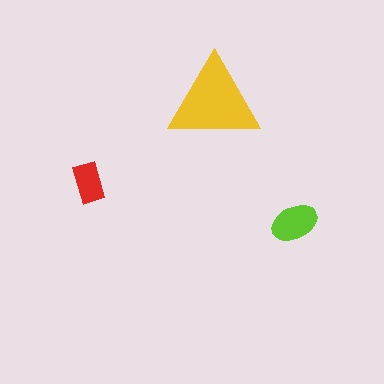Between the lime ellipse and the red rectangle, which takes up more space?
The lime ellipse.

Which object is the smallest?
The red rectangle.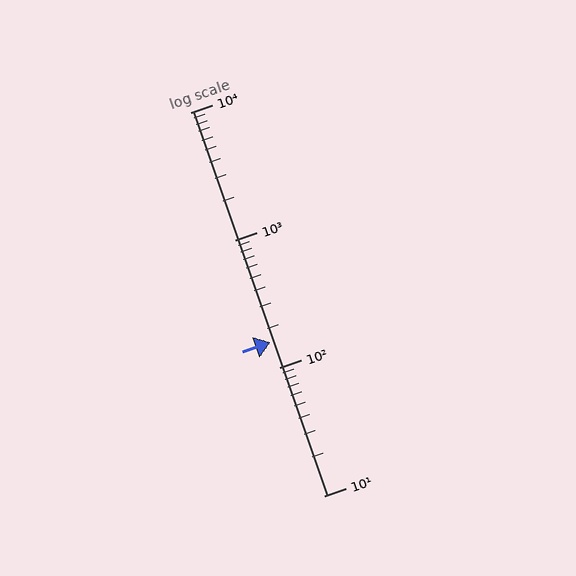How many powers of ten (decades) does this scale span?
The scale spans 3 decades, from 10 to 10000.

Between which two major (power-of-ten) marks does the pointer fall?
The pointer is between 100 and 1000.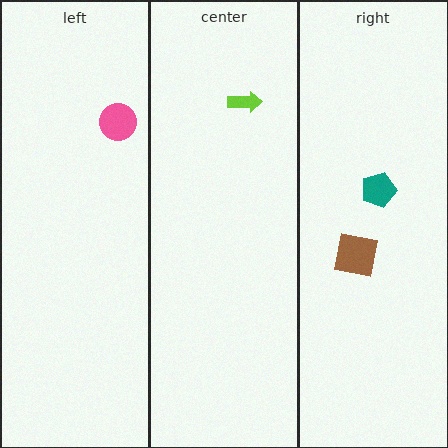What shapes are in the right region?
The teal pentagon, the brown square.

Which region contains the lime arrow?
The center region.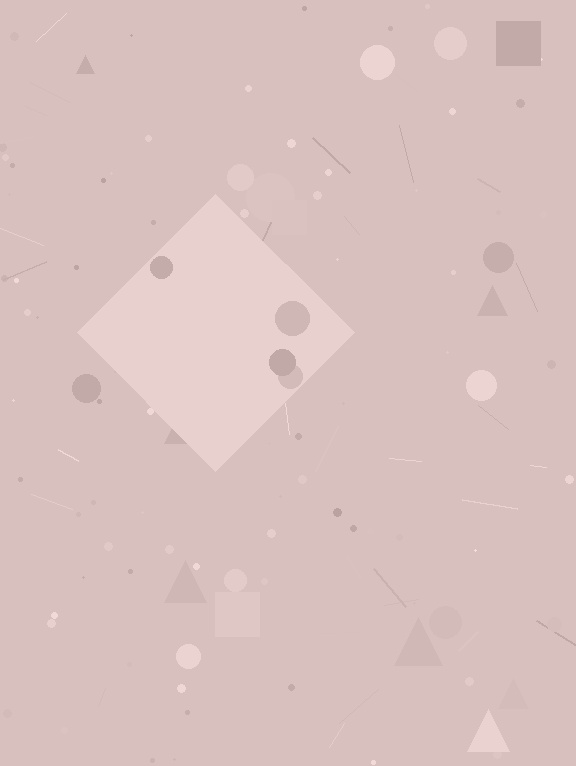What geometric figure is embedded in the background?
A diamond is embedded in the background.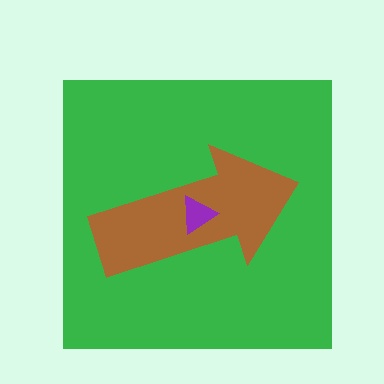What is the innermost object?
The purple triangle.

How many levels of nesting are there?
3.